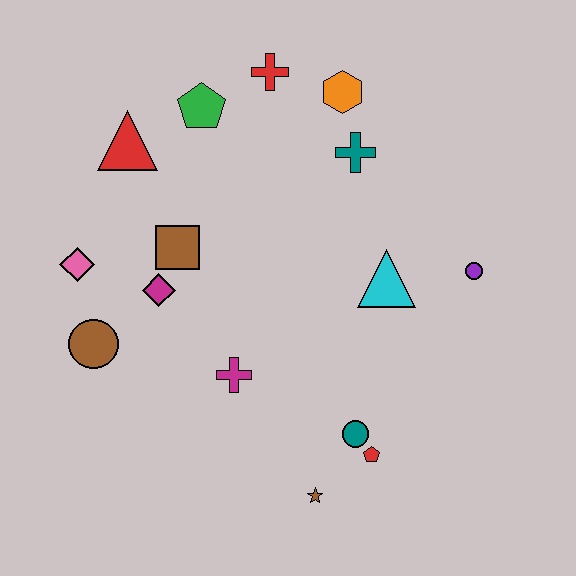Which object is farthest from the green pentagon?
The brown star is farthest from the green pentagon.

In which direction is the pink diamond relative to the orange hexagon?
The pink diamond is to the left of the orange hexagon.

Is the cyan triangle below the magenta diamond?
No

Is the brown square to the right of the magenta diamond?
Yes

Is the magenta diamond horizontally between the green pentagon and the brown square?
No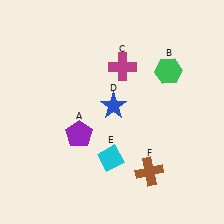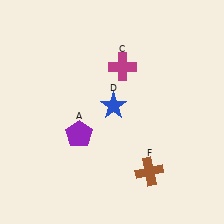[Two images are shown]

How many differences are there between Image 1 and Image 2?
There are 2 differences between the two images.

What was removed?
The cyan diamond (E), the green hexagon (B) were removed in Image 2.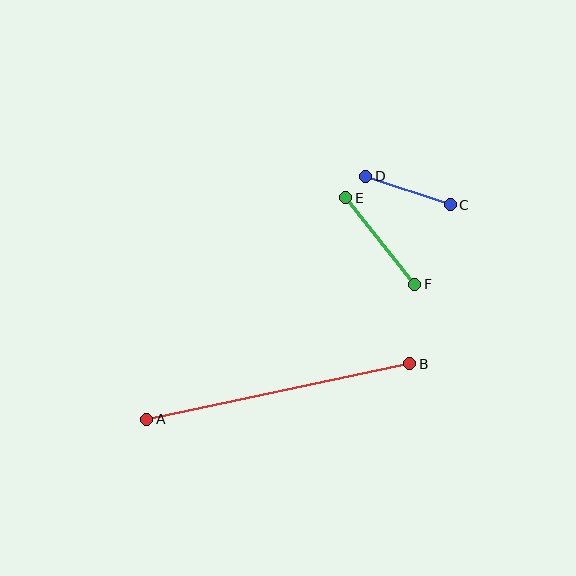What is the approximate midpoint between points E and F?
The midpoint is at approximately (380, 241) pixels.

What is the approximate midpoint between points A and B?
The midpoint is at approximately (278, 392) pixels.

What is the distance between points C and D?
The distance is approximately 89 pixels.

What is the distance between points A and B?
The distance is approximately 269 pixels.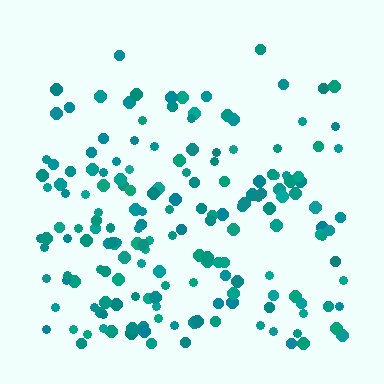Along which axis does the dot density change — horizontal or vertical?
Vertical.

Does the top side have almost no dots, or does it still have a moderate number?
Still a moderate number, just noticeably fewer than the bottom.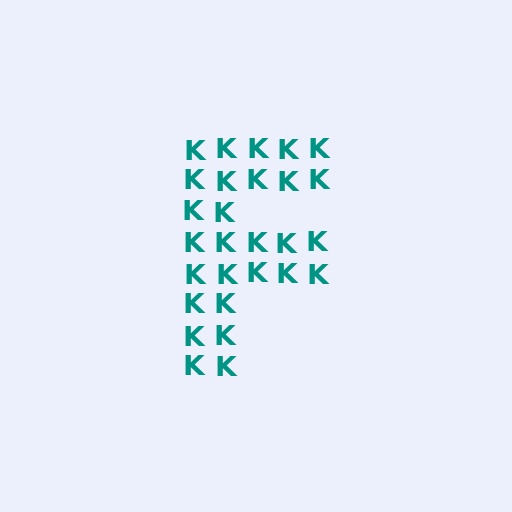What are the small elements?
The small elements are letter K's.